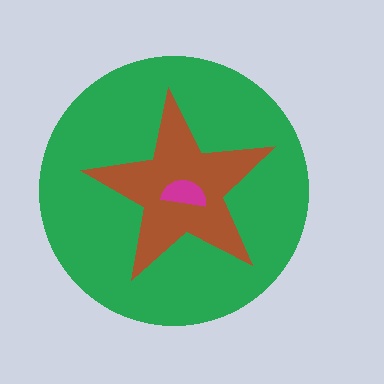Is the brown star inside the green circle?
Yes.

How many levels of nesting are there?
3.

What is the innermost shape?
The magenta semicircle.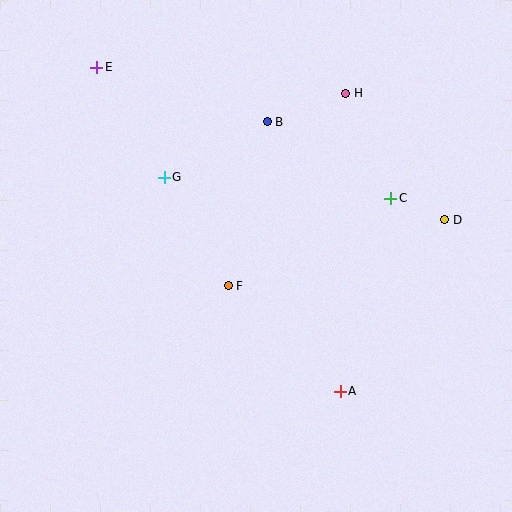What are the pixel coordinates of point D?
Point D is at (445, 220).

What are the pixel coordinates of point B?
Point B is at (267, 122).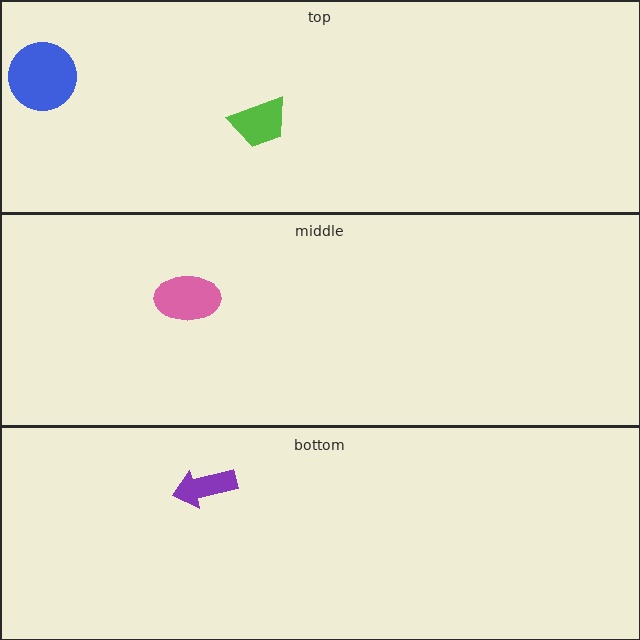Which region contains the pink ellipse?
The middle region.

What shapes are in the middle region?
The pink ellipse.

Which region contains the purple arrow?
The bottom region.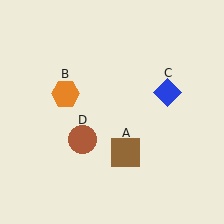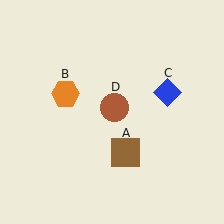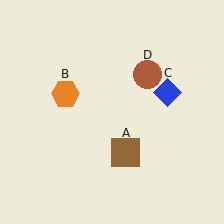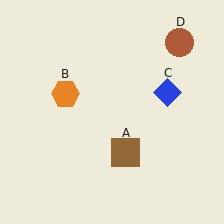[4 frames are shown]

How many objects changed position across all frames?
1 object changed position: brown circle (object D).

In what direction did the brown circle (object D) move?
The brown circle (object D) moved up and to the right.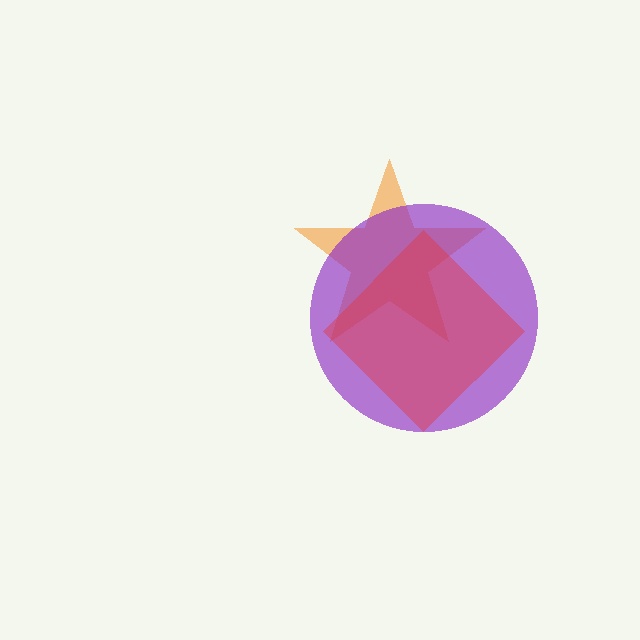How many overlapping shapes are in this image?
There are 3 overlapping shapes in the image.